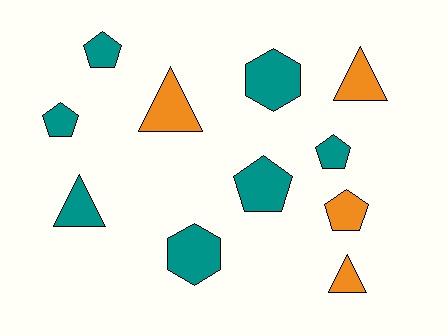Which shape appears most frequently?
Pentagon, with 5 objects.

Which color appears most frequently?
Teal, with 7 objects.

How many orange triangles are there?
There are 3 orange triangles.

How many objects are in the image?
There are 11 objects.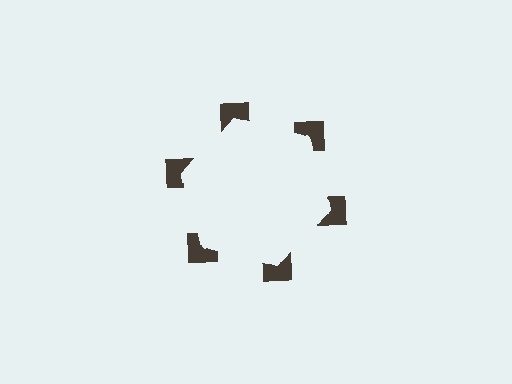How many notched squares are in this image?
There are 6 — one at each vertex of the illusory hexagon.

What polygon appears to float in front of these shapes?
An illusory hexagon — its edges are inferred from the aligned wedge cuts in the notched squares, not physically drawn.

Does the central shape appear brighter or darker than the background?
It typically appears slightly brighter than the background, even though no actual brightness change is drawn.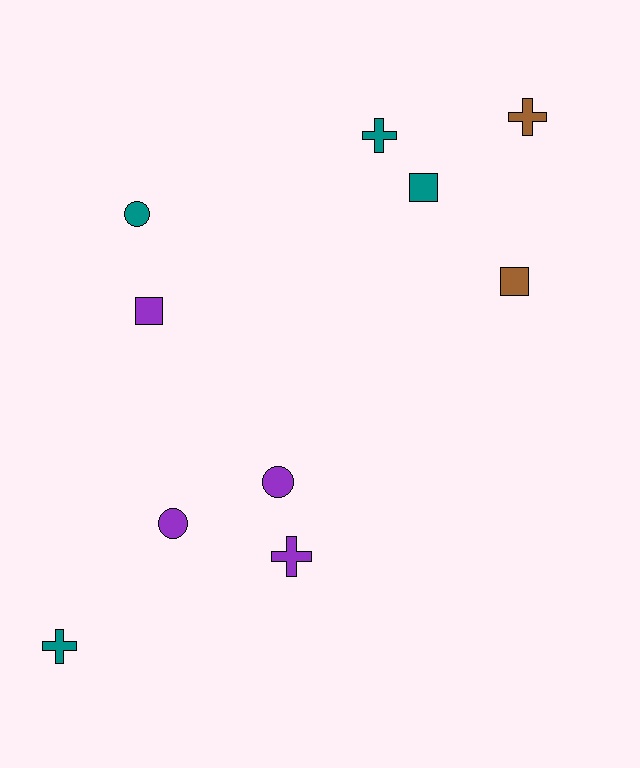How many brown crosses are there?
There is 1 brown cross.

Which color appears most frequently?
Teal, with 4 objects.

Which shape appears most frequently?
Cross, with 4 objects.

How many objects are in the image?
There are 10 objects.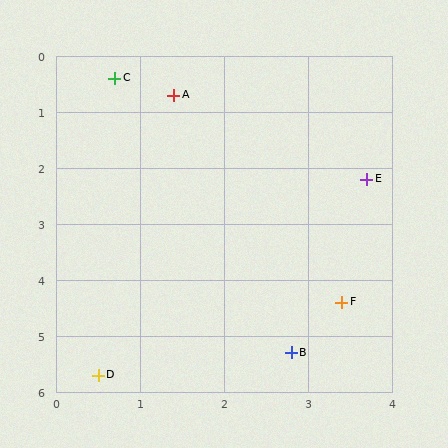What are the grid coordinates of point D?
Point D is at approximately (0.5, 5.7).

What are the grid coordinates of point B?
Point B is at approximately (2.8, 5.3).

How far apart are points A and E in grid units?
Points A and E are about 2.7 grid units apart.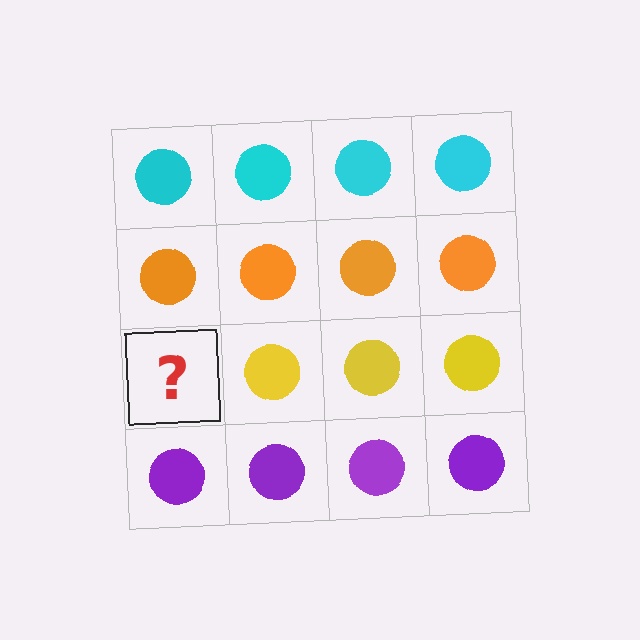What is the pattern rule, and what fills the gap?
The rule is that each row has a consistent color. The gap should be filled with a yellow circle.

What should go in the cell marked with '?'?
The missing cell should contain a yellow circle.